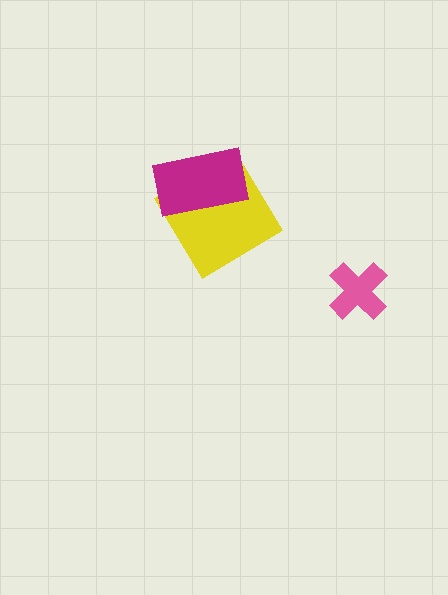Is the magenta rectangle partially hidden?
No, no other shape covers it.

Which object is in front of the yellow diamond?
The magenta rectangle is in front of the yellow diamond.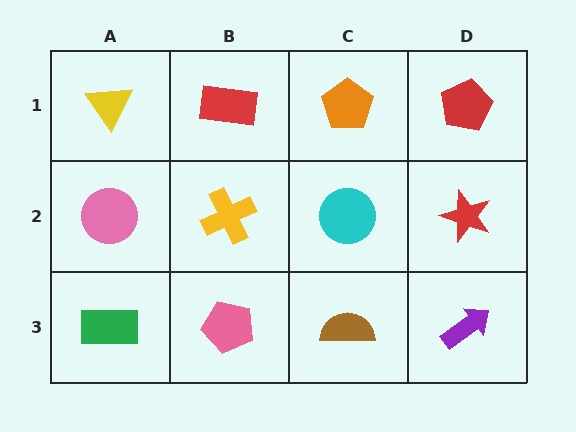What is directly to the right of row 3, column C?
A purple arrow.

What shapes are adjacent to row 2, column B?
A red rectangle (row 1, column B), a pink pentagon (row 3, column B), a pink circle (row 2, column A), a cyan circle (row 2, column C).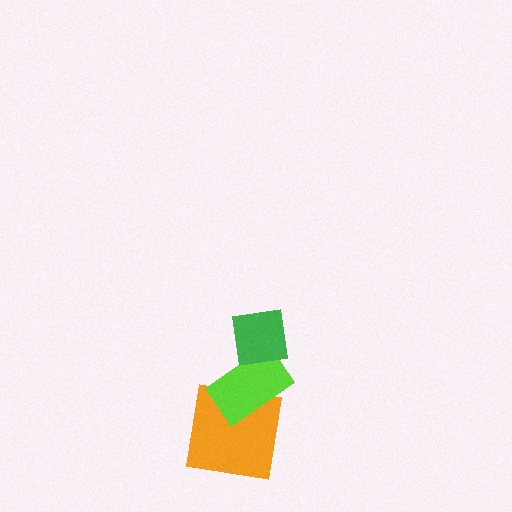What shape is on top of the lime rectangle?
The green square is on top of the lime rectangle.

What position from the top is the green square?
The green square is 1st from the top.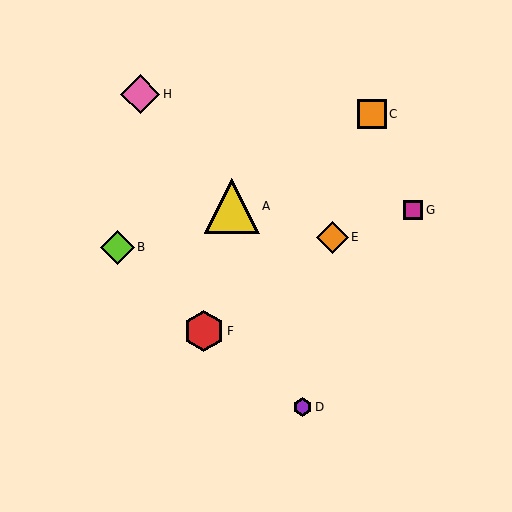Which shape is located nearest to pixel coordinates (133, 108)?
The pink diamond (labeled H) at (140, 94) is nearest to that location.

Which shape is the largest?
The yellow triangle (labeled A) is the largest.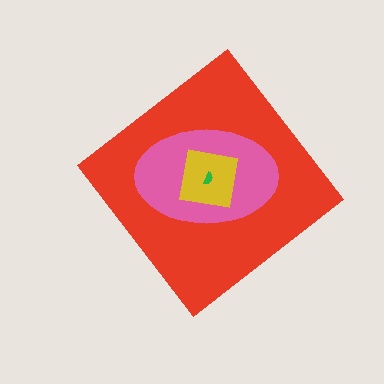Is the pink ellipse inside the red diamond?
Yes.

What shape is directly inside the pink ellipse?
The yellow square.